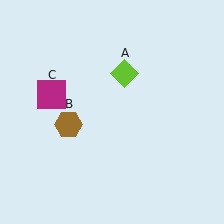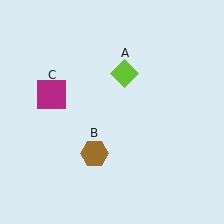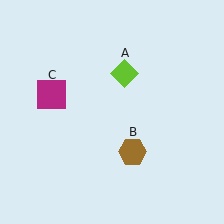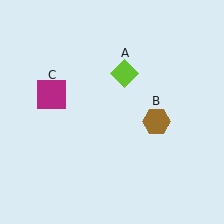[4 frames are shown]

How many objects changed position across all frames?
1 object changed position: brown hexagon (object B).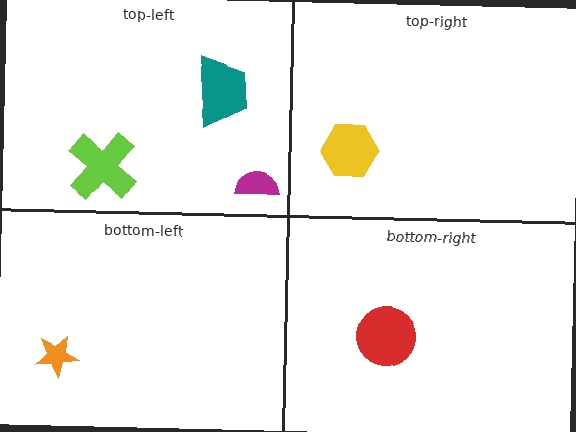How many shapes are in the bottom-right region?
1.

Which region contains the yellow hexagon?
The top-right region.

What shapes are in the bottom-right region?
The red circle.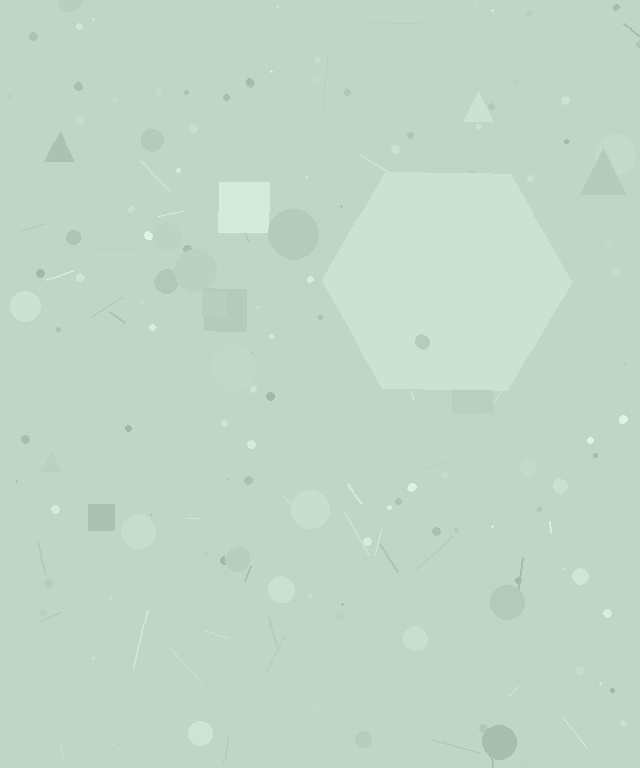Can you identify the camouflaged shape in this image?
The camouflaged shape is a hexagon.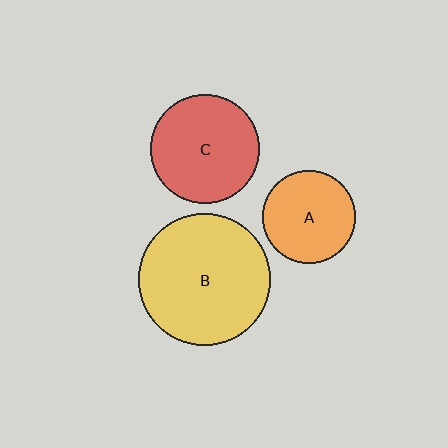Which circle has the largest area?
Circle B (yellow).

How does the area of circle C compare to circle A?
Approximately 1.4 times.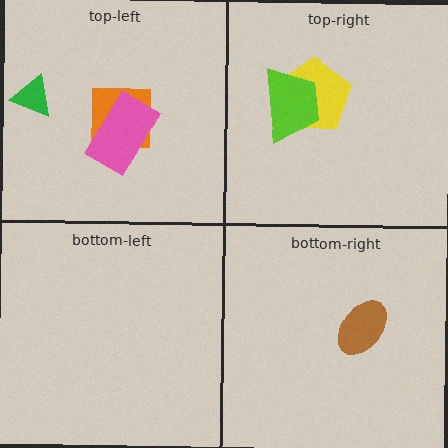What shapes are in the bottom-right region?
The brown ellipse.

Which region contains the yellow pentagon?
The top-right region.